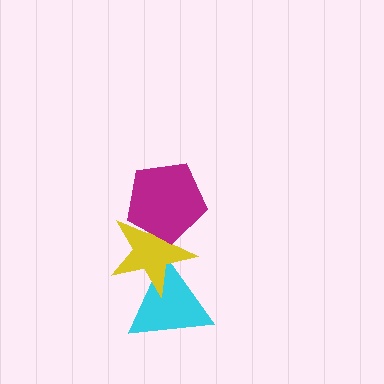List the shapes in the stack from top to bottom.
From top to bottom: the magenta pentagon, the yellow star, the cyan triangle.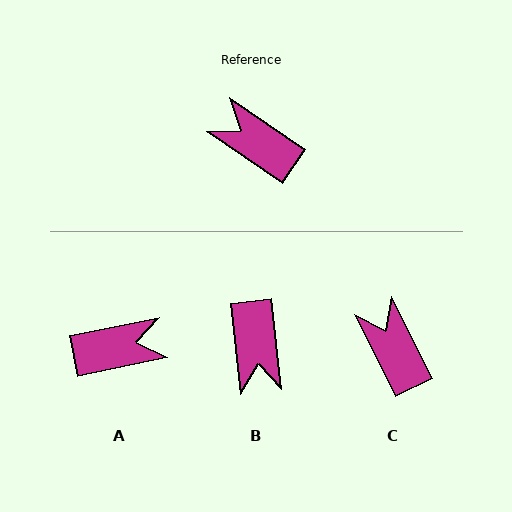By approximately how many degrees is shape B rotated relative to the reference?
Approximately 131 degrees counter-clockwise.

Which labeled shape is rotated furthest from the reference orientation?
A, about 134 degrees away.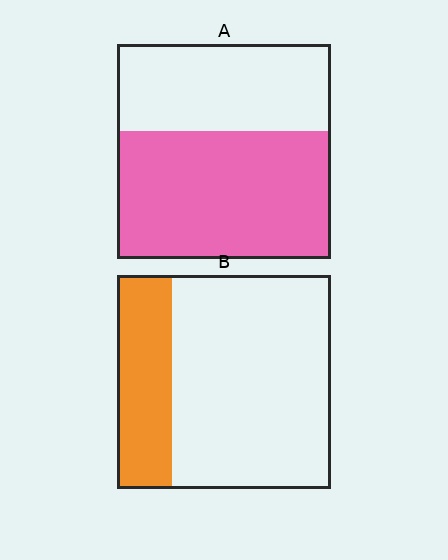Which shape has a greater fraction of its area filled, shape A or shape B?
Shape A.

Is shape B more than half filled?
No.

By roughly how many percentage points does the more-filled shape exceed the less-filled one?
By roughly 35 percentage points (A over B).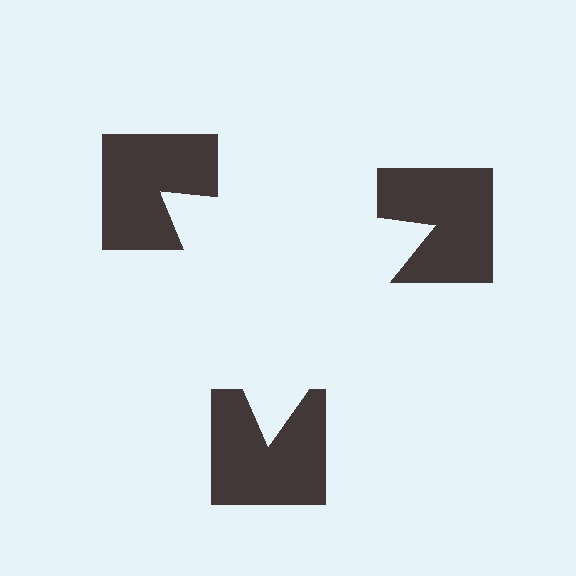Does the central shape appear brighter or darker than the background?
It typically appears slightly brighter than the background, even though no actual brightness change is drawn.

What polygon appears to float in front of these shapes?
An illusory triangle — its edges are inferred from the aligned wedge cuts in the notched squares, not physically drawn.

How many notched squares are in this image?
There are 3 — one at each vertex of the illusory triangle.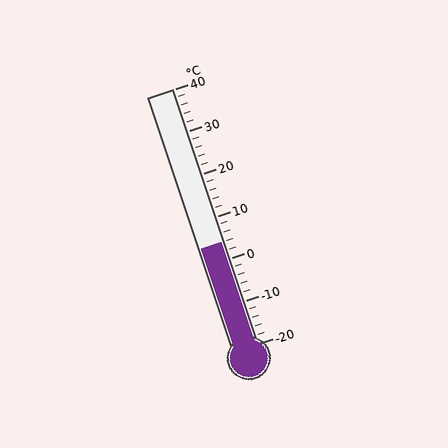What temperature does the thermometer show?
The thermometer shows approximately 4°C.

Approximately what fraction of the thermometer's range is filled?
The thermometer is filled to approximately 40% of its range.